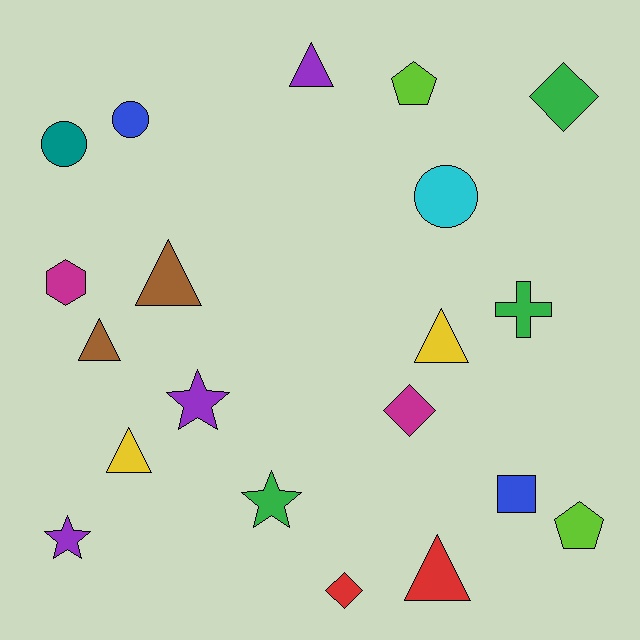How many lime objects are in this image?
There are 2 lime objects.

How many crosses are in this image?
There is 1 cross.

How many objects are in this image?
There are 20 objects.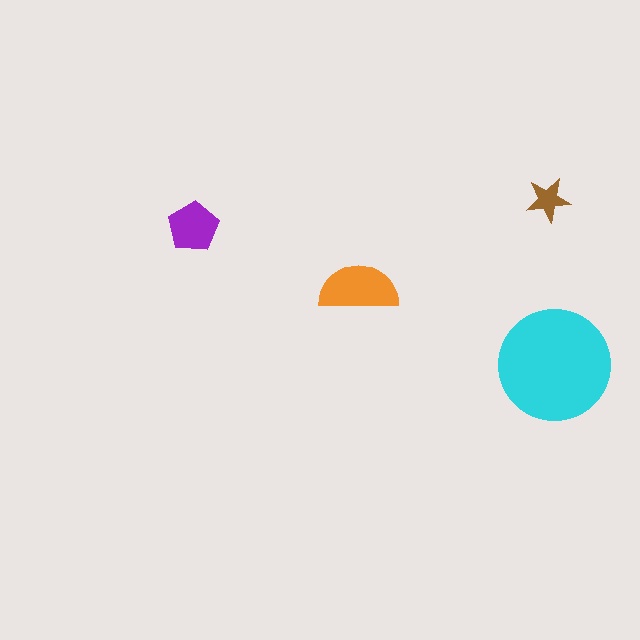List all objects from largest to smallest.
The cyan circle, the orange semicircle, the purple pentagon, the brown star.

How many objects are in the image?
There are 4 objects in the image.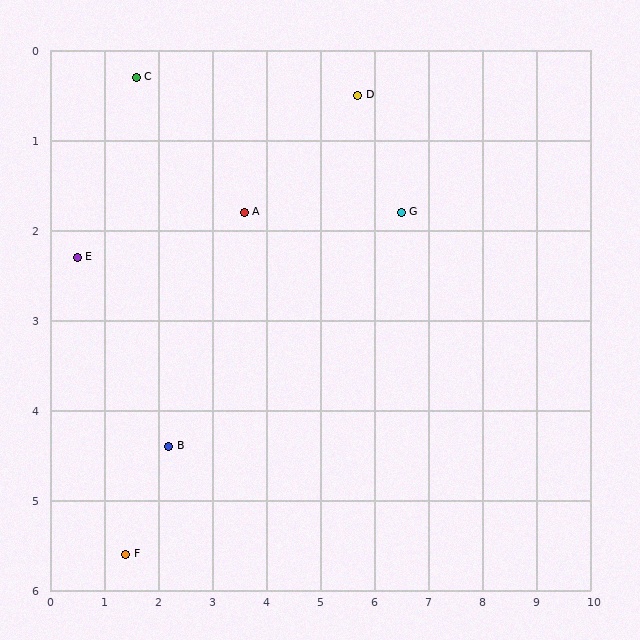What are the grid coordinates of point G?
Point G is at approximately (6.5, 1.8).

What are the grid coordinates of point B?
Point B is at approximately (2.2, 4.4).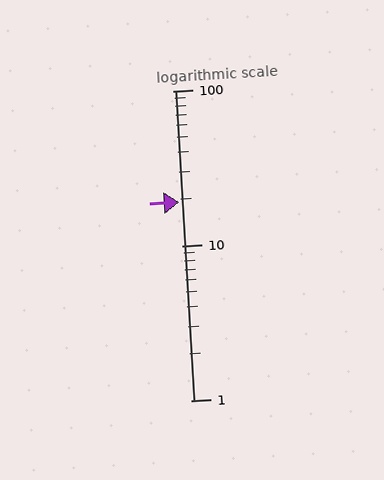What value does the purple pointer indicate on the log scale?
The pointer indicates approximately 19.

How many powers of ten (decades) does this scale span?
The scale spans 2 decades, from 1 to 100.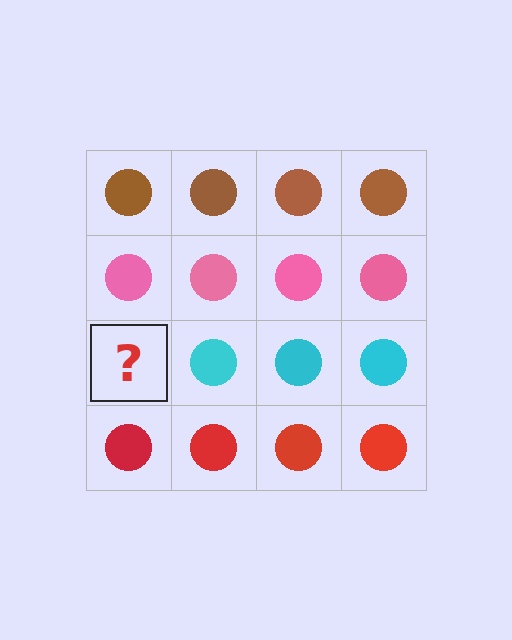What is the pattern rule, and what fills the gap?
The rule is that each row has a consistent color. The gap should be filled with a cyan circle.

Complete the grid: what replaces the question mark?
The question mark should be replaced with a cyan circle.